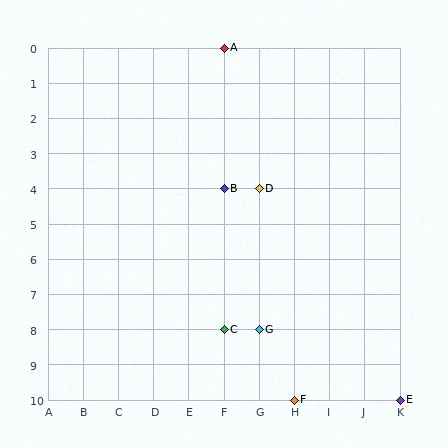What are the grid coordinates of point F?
Point F is at grid coordinates (H, 10).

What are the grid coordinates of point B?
Point B is at grid coordinates (F, 4).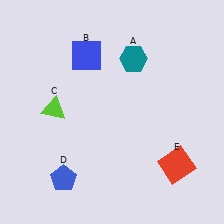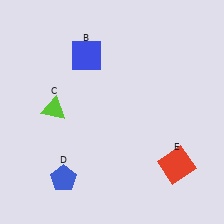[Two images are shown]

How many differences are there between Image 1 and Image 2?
There is 1 difference between the two images.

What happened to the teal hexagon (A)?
The teal hexagon (A) was removed in Image 2. It was in the top-right area of Image 1.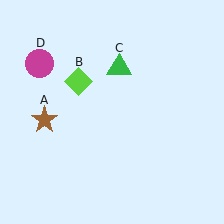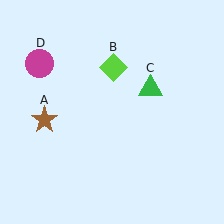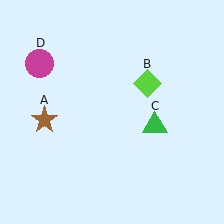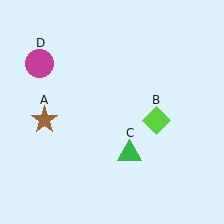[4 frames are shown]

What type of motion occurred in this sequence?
The lime diamond (object B), green triangle (object C) rotated clockwise around the center of the scene.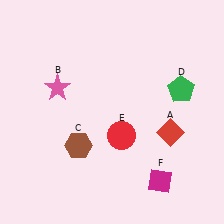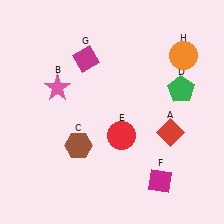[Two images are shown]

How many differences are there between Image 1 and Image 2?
There are 2 differences between the two images.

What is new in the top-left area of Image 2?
A magenta diamond (G) was added in the top-left area of Image 2.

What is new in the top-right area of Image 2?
An orange circle (H) was added in the top-right area of Image 2.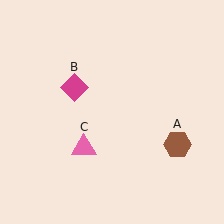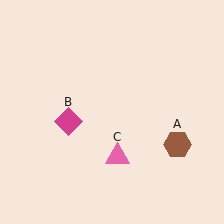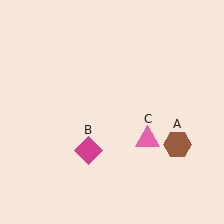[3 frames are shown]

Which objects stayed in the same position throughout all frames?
Brown hexagon (object A) remained stationary.